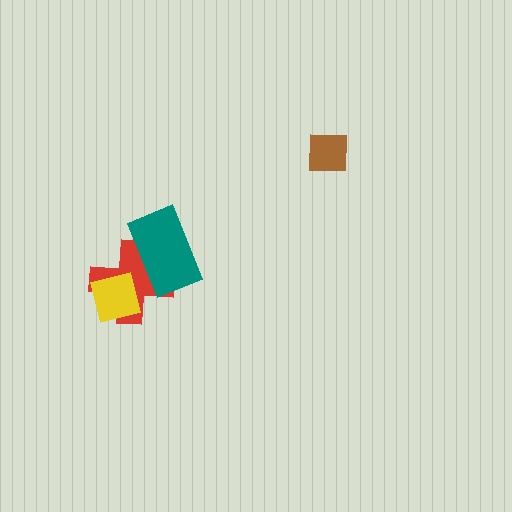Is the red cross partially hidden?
Yes, it is partially covered by another shape.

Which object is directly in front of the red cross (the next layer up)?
The yellow square is directly in front of the red cross.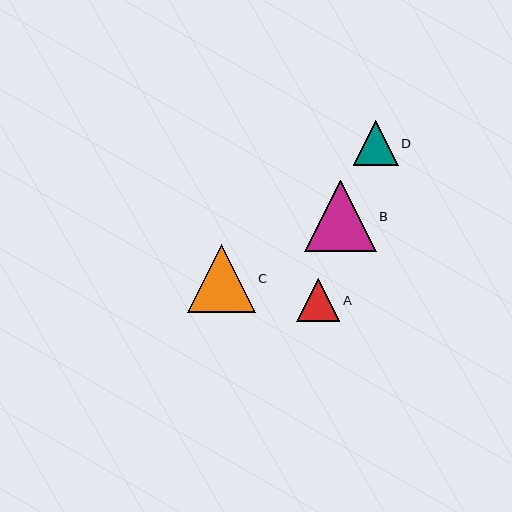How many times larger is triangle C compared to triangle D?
Triangle C is approximately 1.5 times the size of triangle D.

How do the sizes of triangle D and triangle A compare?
Triangle D and triangle A are approximately the same size.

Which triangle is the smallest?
Triangle A is the smallest with a size of approximately 44 pixels.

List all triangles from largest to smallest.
From largest to smallest: B, C, D, A.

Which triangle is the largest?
Triangle B is the largest with a size of approximately 72 pixels.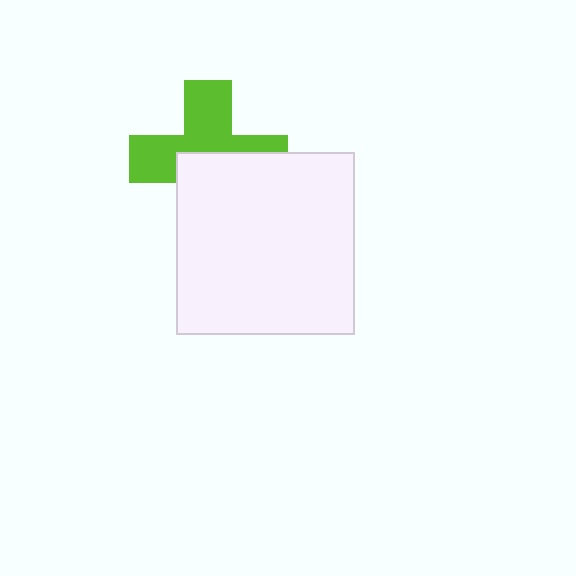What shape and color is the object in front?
The object in front is a white rectangle.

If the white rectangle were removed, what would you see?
You would see the complete lime cross.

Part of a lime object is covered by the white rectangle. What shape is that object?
It is a cross.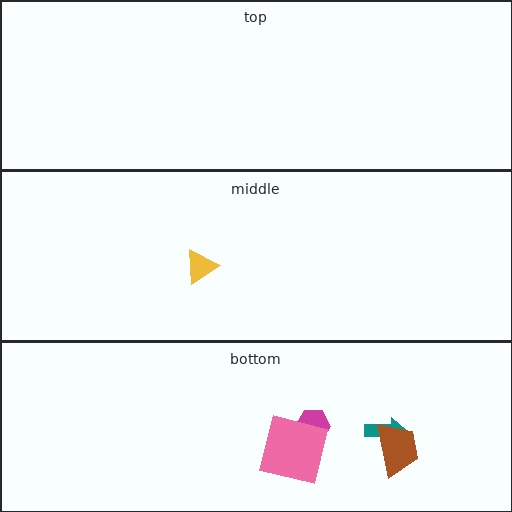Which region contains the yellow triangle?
The middle region.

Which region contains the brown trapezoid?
The bottom region.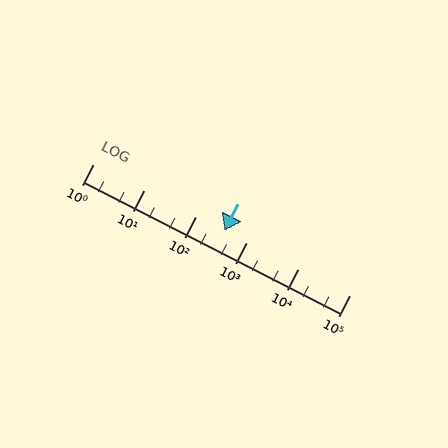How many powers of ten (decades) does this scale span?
The scale spans 5 decades, from 1 to 100000.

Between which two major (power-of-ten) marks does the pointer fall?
The pointer is between 100 and 1000.